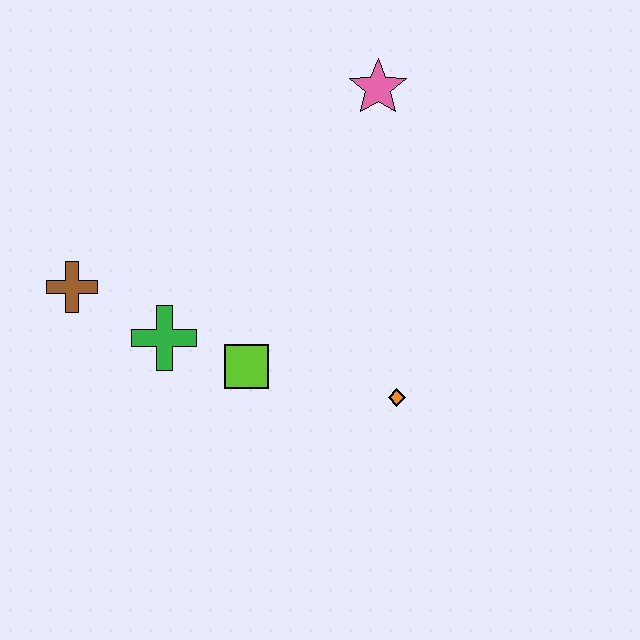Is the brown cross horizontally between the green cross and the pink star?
No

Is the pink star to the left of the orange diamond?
Yes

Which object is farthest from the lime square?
The pink star is farthest from the lime square.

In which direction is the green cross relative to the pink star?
The green cross is below the pink star.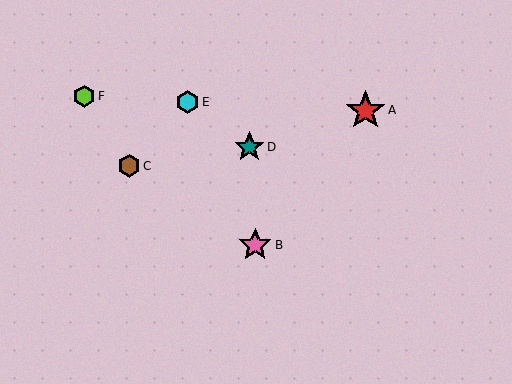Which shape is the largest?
The red star (labeled A) is the largest.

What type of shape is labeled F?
Shape F is a lime hexagon.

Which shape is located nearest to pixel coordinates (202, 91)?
The cyan hexagon (labeled E) at (188, 102) is nearest to that location.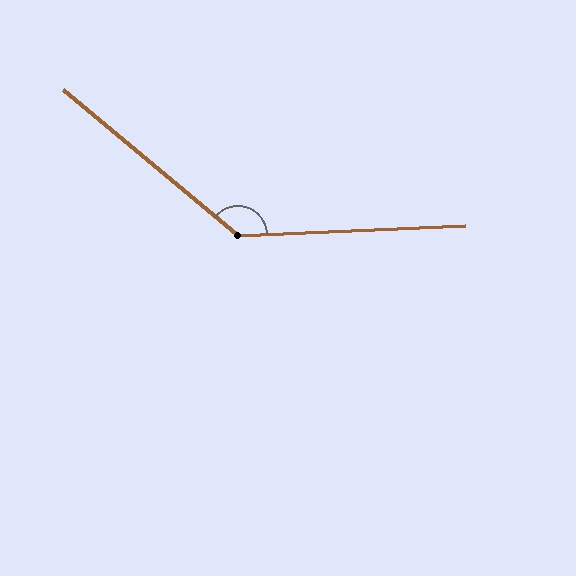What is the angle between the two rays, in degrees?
Approximately 137 degrees.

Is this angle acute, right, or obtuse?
It is obtuse.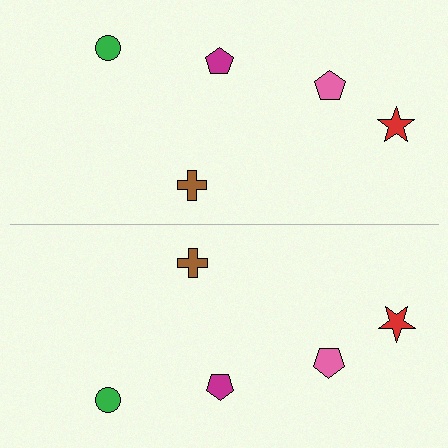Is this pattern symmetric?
Yes, this pattern has bilateral (reflection) symmetry.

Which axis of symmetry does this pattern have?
The pattern has a horizontal axis of symmetry running through the center of the image.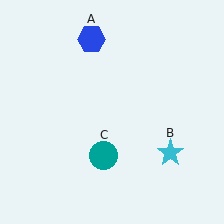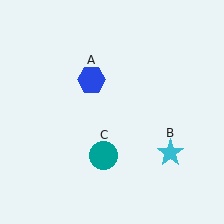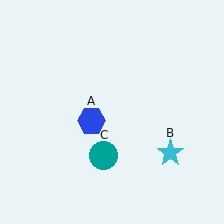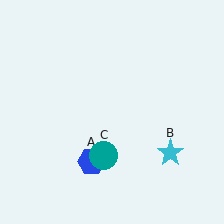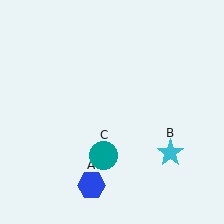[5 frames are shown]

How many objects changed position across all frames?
1 object changed position: blue hexagon (object A).